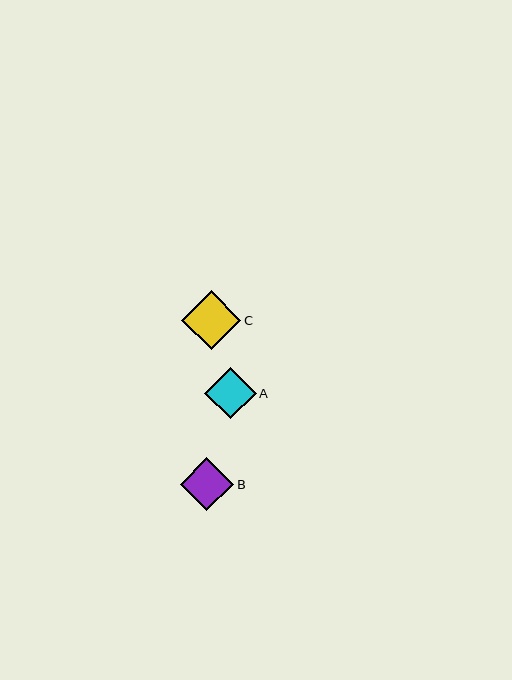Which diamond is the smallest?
Diamond A is the smallest with a size of approximately 52 pixels.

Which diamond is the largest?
Diamond C is the largest with a size of approximately 59 pixels.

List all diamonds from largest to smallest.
From largest to smallest: C, B, A.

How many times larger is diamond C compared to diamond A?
Diamond C is approximately 1.1 times the size of diamond A.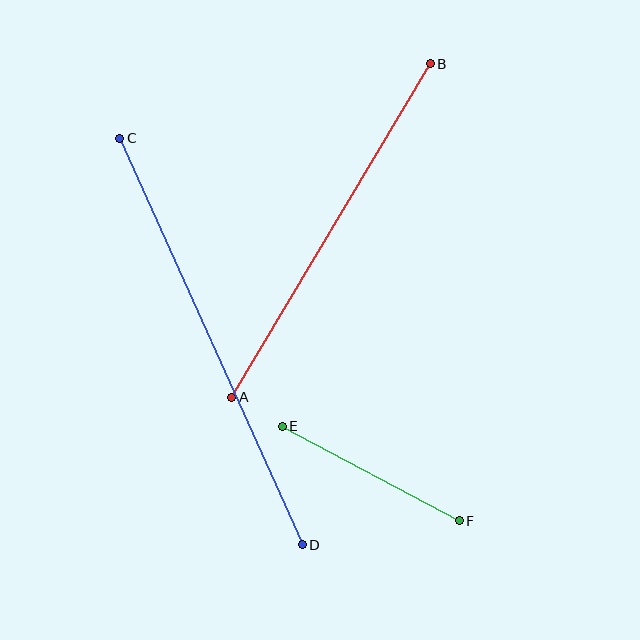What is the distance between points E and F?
The distance is approximately 200 pixels.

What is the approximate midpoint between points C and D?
The midpoint is at approximately (211, 342) pixels.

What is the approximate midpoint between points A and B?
The midpoint is at approximately (331, 230) pixels.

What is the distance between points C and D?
The distance is approximately 445 pixels.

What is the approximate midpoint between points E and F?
The midpoint is at approximately (371, 474) pixels.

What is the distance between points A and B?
The distance is approximately 388 pixels.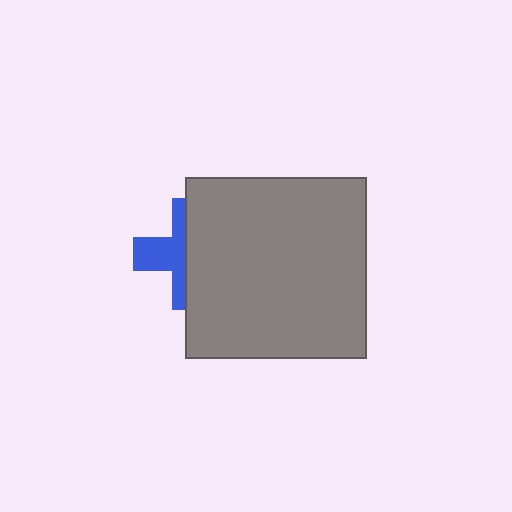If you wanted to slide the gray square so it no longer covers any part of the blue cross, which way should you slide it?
Slide it right — that is the most direct way to separate the two shapes.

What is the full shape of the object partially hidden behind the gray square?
The partially hidden object is a blue cross.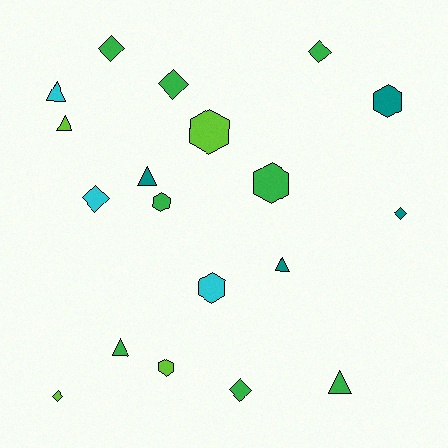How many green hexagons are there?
There are 2 green hexagons.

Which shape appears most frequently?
Diamond, with 7 objects.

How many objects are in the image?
There are 19 objects.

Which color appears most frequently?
Green, with 8 objects.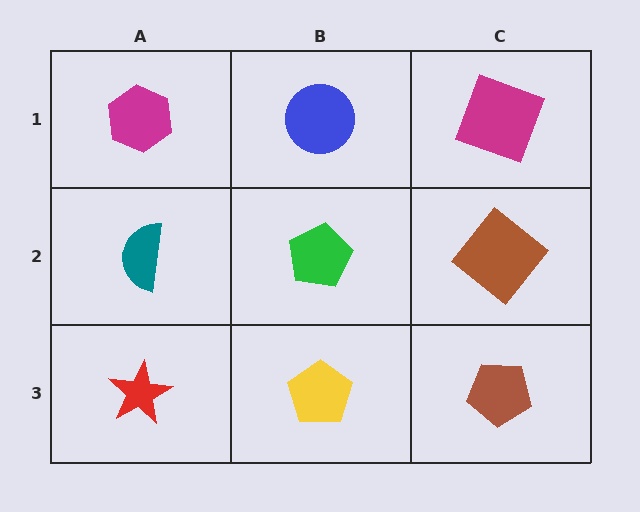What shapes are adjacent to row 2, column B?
A blue circle (row 1, column B), a yellow pentagon (row 3, column B), a teal semicircle (row 2, column A), a brown diamond (row 2, column C).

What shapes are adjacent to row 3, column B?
A green pentagon (row 2, column B), a red star (row 3, column A), a brown pentagon (row 3, column C).